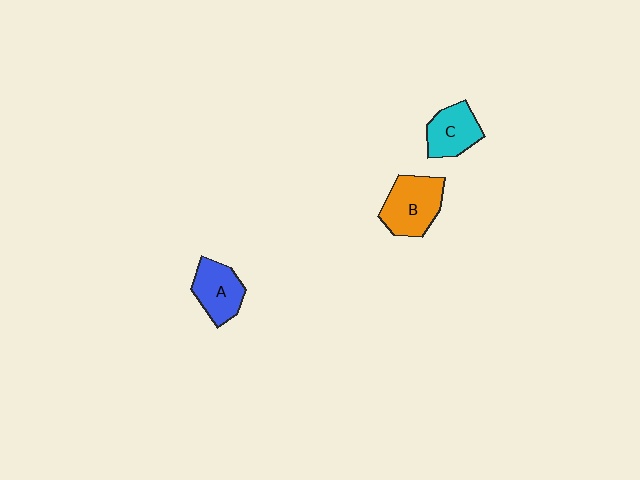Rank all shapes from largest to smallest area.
From largest to smallest: B (orange), A (blue), C (cyan).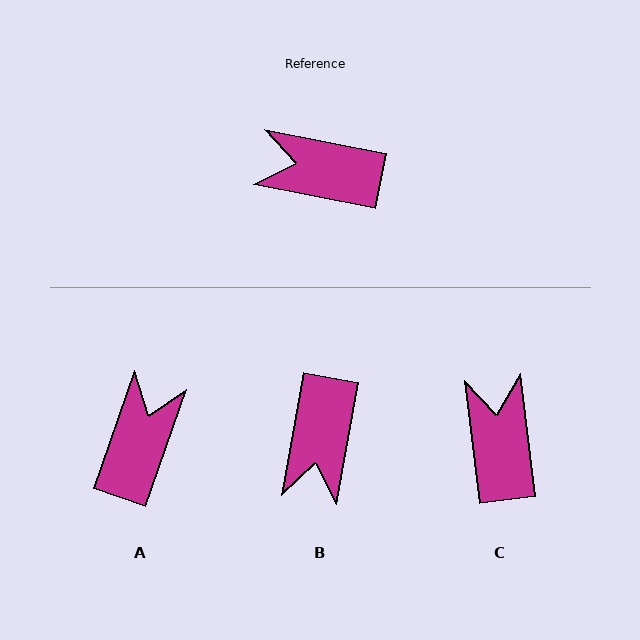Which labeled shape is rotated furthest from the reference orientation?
A, about 98 degrees away.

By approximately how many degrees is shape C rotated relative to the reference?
Approximately 72 degrees clockwise.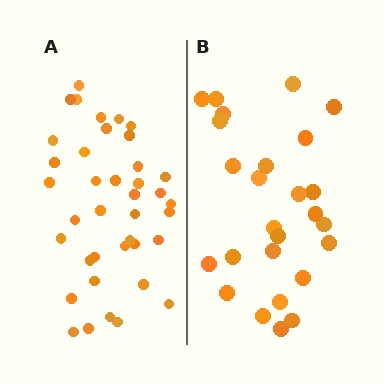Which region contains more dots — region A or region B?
Region A (the left region) has more dots.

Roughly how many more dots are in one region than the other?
Region A has approximately 15 more dots than region B.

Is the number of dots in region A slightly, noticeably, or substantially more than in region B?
Region A has substantially more. The ratio is roughly 1.5 to 1.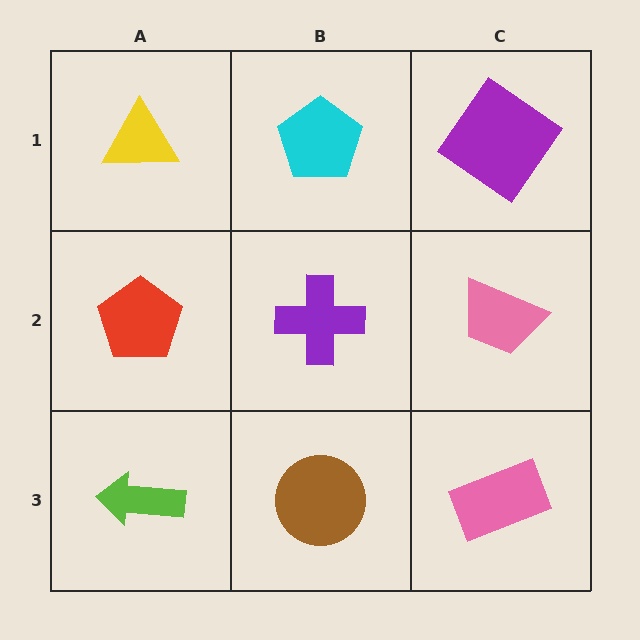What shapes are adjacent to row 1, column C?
A pink trapezoid (row 2, column C), a cyan pentagon (row 1, column B).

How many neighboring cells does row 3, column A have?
2.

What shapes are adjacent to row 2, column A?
A yellow triangle (row 1, column A), a lime arrow (row 3, column A), a purple cross (row 2, column B).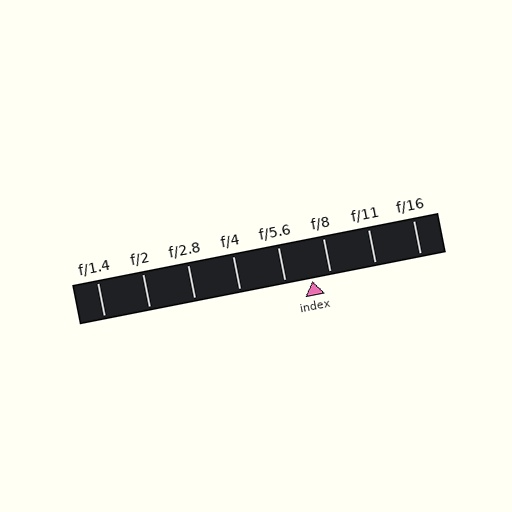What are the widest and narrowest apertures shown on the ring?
The widest aperture shown is f/1.4 and the narrowest is f/16.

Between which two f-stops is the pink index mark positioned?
The index mark is between f/5.6 and f/8.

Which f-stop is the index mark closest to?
The index mark is closest to f/8.